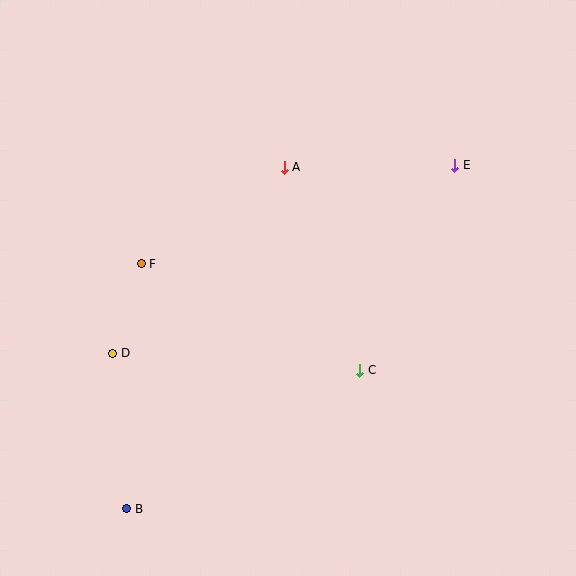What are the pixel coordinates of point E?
Point E is at (455, 165).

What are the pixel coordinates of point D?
Point D is at (113, 353).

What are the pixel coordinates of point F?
Point F is at (141, 264).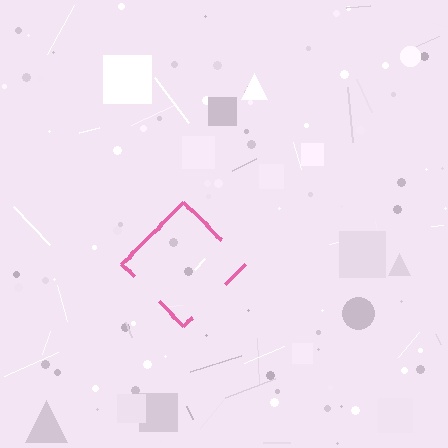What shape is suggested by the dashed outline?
The dashed outline suggests a diamond.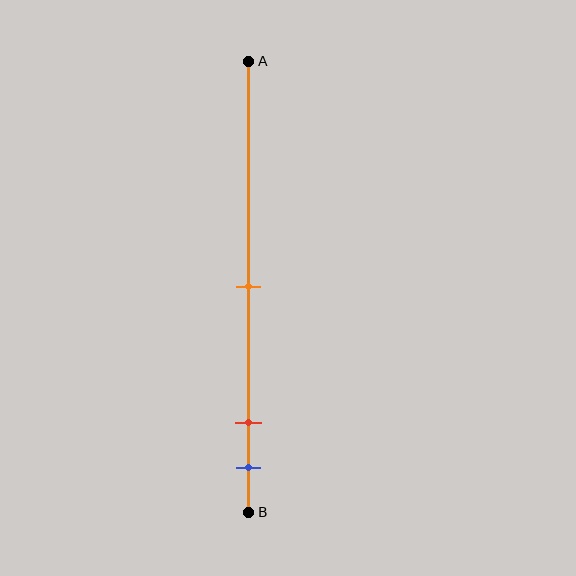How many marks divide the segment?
There are 3 marks dividing the segment.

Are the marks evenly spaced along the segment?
No, the marks are not evenly spaced.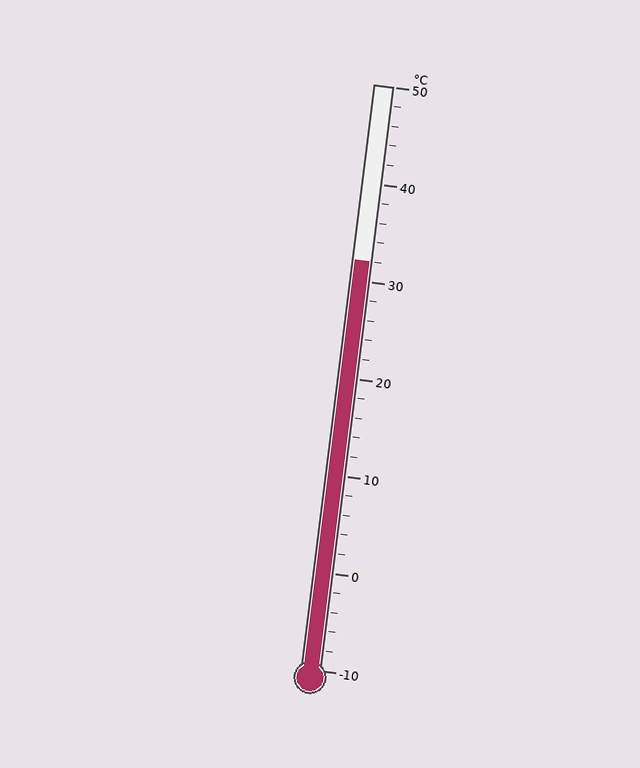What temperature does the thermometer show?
The thermometer shows approximately 32°C.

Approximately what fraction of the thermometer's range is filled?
The thermometer is filled to approximately 70% of its range.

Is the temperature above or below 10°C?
The temperature is above 10°C.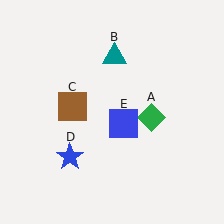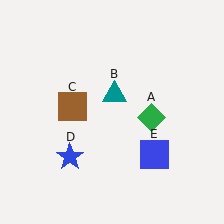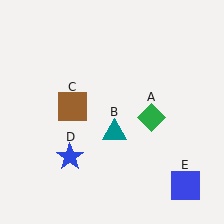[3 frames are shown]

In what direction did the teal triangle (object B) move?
The teal triangle (object B) moved down.